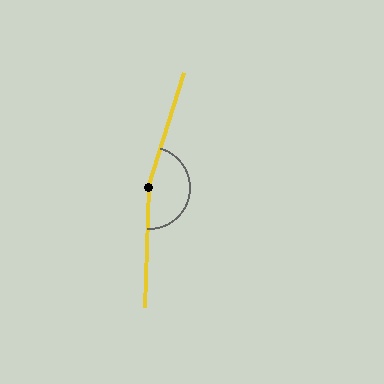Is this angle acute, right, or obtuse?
It is obtuse.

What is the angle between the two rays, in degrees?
Approximately 165 degrees.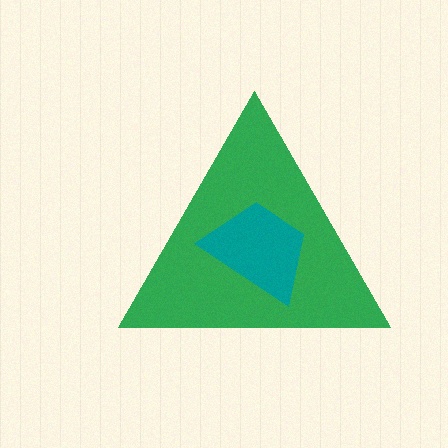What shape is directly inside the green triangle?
The teal trapezoid.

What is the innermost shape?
The teal trapezoid.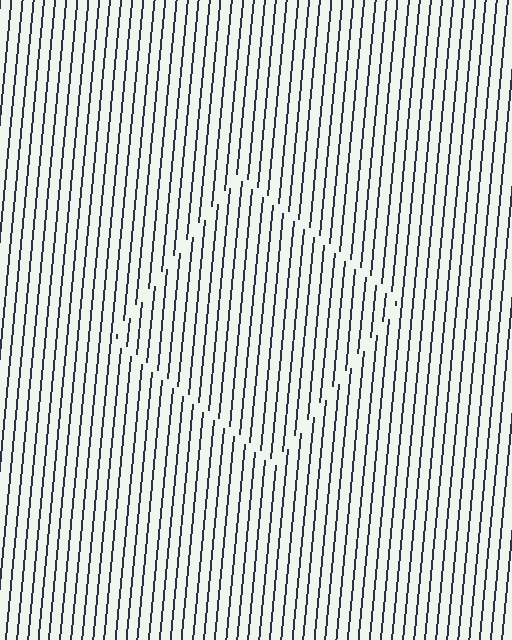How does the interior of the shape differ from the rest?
The interior of the shape contains the same grating, shifted by half a period — the contour is defined by the phase discontinuity where line-ends from the inner and outer gratings abut.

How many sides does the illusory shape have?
4 sides — the line-ends trace a square.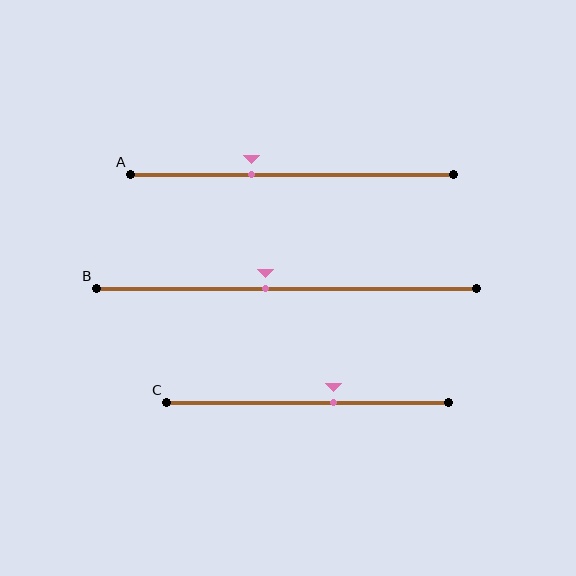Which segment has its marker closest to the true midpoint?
Segment B has its marker closest to the true midpoint.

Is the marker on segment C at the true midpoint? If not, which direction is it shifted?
No, the marker on segment C is shifted to the right by about 9% of the segment length.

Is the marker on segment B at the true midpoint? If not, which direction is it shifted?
No, the marker on segment B is shifted to the left by about 6% of the segment length.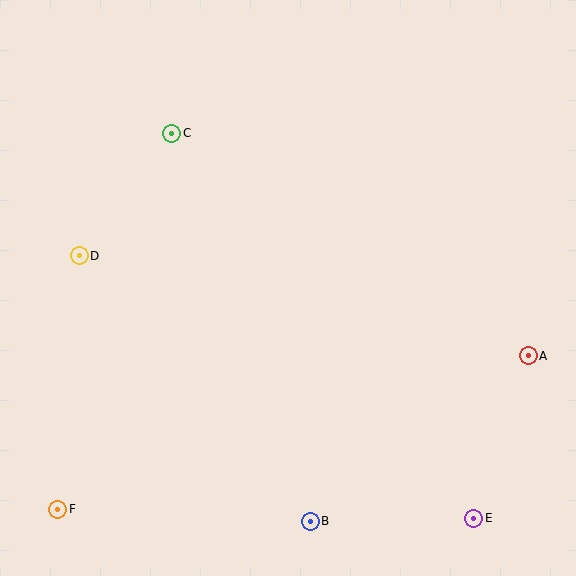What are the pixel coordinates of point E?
Point E is at (474, 518).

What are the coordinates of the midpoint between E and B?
The midpoint between E and B is at (392, 520).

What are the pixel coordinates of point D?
Point D is at (79, 256).